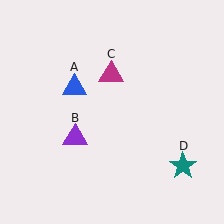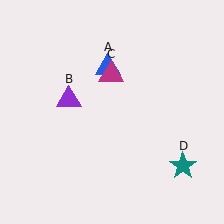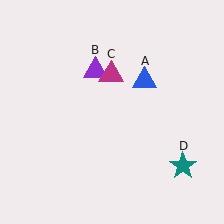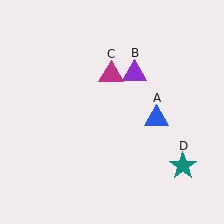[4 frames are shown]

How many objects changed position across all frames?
2 objects changed position: blue triangle (object A), purple triangle (object B).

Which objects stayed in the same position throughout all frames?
Magenta triangle (object C) and teal star (object D) remained stationary.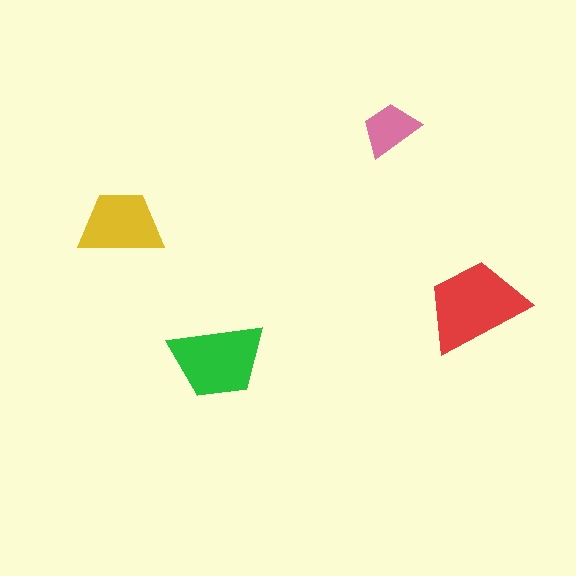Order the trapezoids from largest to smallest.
the red one, the green one, the yellow one, the pink one.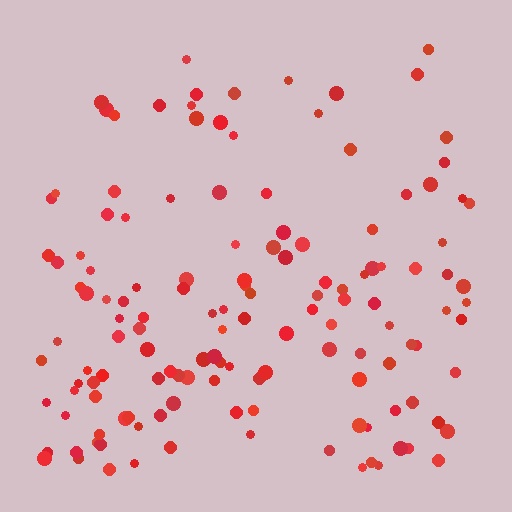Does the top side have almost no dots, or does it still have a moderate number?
Still a moderate number, just noticeably fewer than the bottom.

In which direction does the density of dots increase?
From top to bottom, with the bottom side densest.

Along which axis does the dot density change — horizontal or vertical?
Vertical.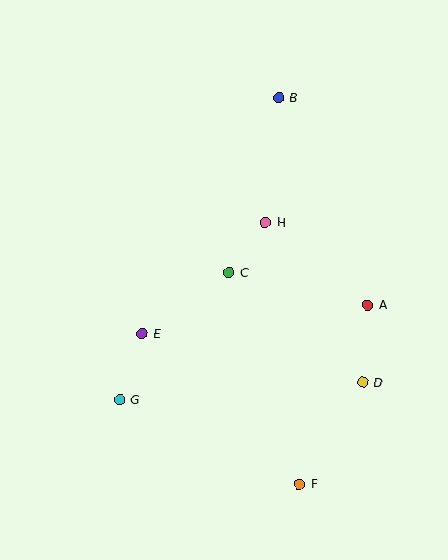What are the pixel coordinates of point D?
Point D is at (363, 382).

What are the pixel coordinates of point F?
Point F is at (299, 484).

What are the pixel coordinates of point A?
Point A is at (368, 305).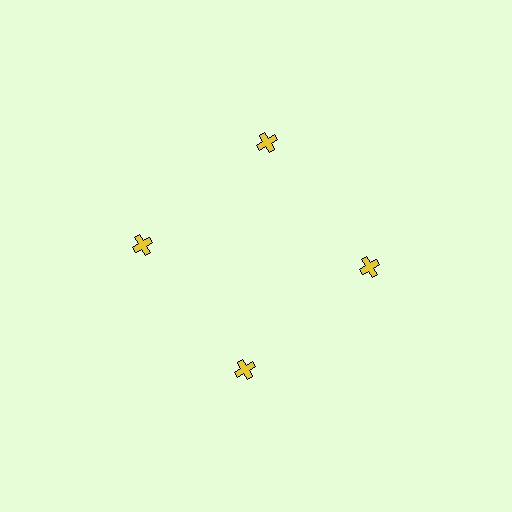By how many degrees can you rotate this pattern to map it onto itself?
The pattern maps onto itself every 90 degrees of rotation.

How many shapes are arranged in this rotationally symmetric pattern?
There are 4 shapes, arranged in 4 groups of 1.